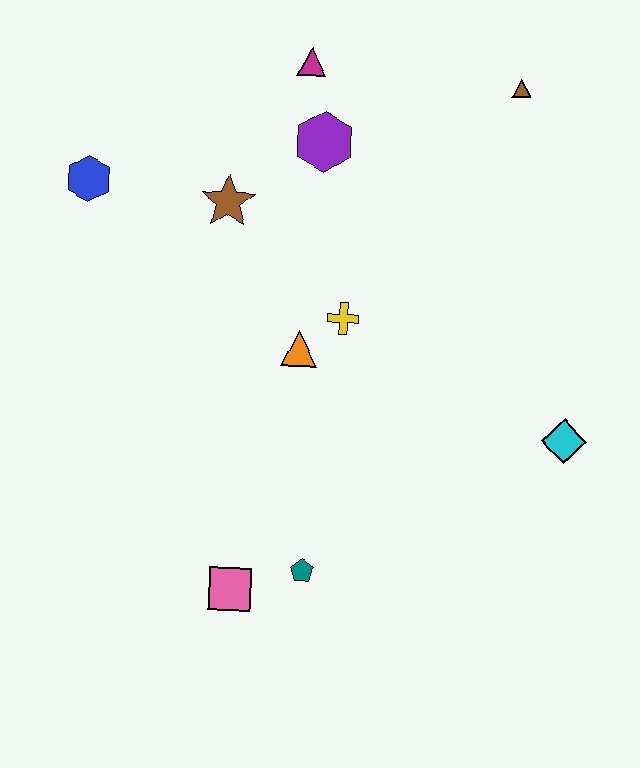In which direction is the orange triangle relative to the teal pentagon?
The orange triangle is above the teal pentagon.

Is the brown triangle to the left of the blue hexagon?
No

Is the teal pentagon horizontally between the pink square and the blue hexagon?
No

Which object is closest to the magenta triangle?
The purple hexagon is closest to the magenta triangle.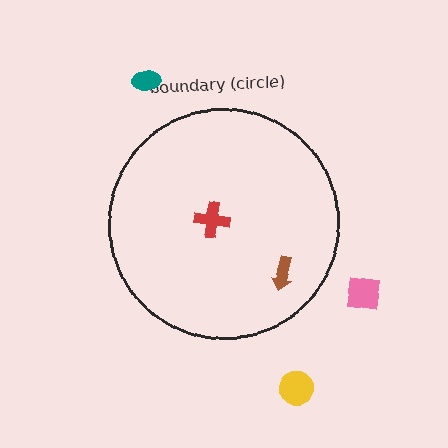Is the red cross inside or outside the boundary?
Inside.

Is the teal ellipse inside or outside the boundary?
Outside.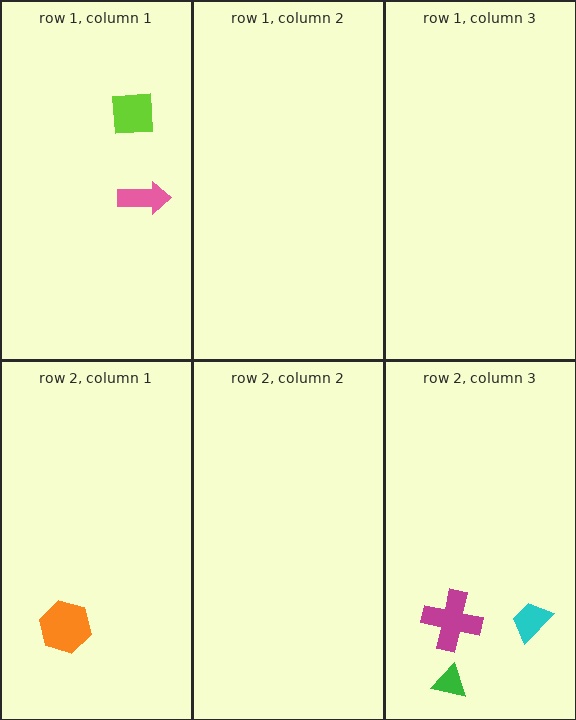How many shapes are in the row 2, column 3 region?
3.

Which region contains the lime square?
The row 1, column 1 region.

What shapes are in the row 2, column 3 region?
The cyan trapezoid, the magenta cross, the green triangle.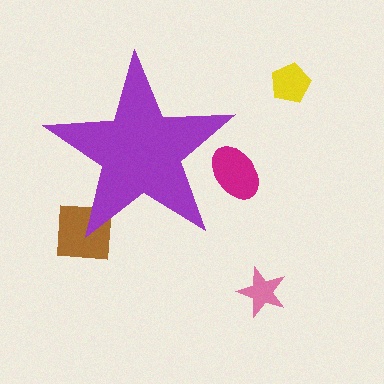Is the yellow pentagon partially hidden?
No, the yellow pentagon is fully visible.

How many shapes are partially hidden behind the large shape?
2 shapes are partially hidden.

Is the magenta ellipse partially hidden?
Yes, the magenta ellipse is partially hidden behind the purple star.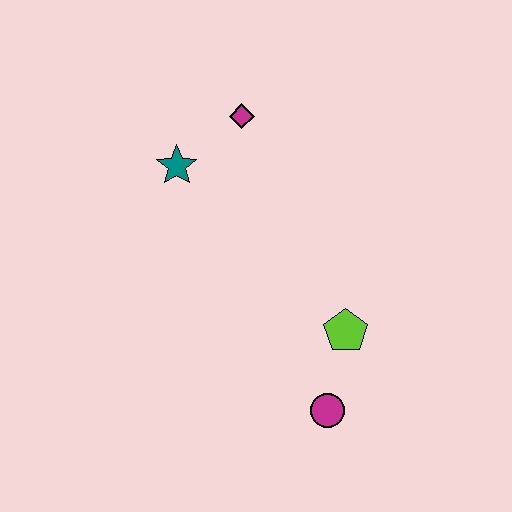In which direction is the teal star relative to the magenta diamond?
The teal star is to the left of the magenta diamond.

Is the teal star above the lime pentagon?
Yes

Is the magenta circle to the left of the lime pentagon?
Yes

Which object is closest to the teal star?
The magenta diamond is closest to the teal star.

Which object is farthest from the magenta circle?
The magenta diamond is farthest from the magenta circle.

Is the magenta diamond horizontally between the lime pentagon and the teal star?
Yes